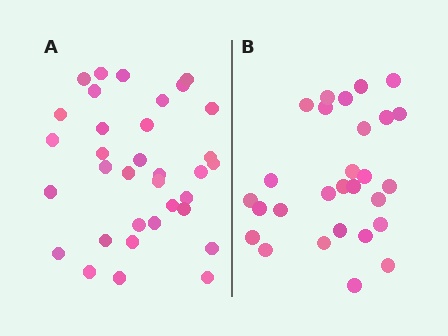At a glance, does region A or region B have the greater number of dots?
Region A (the left region) has more dots.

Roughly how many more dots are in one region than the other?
Region A has about 6 more dots than region B.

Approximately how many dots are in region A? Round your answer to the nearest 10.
About 30 dots. (The exact count is 34, which rounds to 30.)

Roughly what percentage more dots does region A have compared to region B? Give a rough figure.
About 20% more.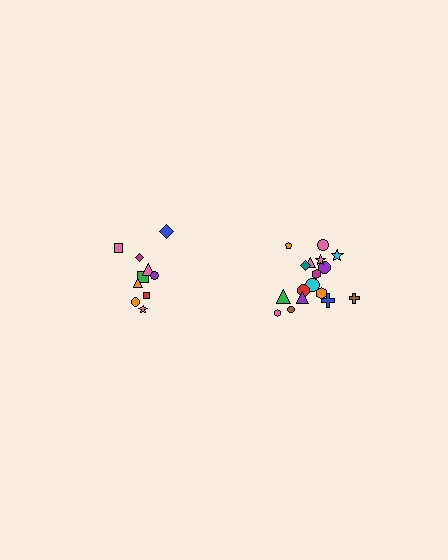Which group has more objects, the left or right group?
The right group.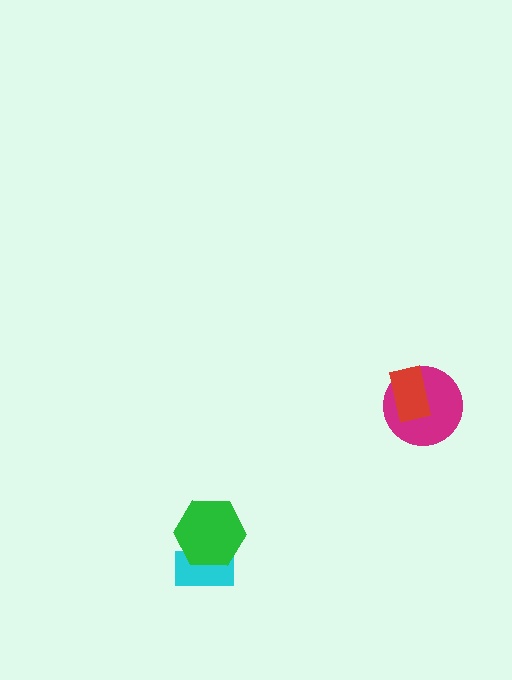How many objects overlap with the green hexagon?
1 object overlaps with the green hexagon.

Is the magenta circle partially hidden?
Yes, it is partially covered by another shape.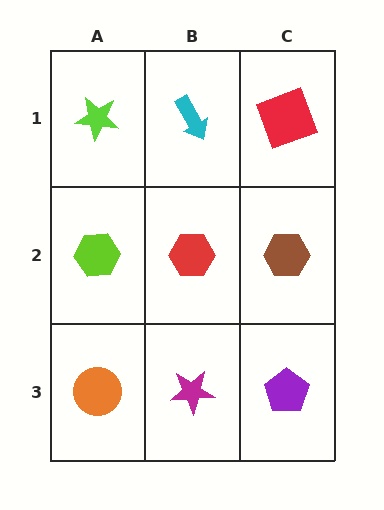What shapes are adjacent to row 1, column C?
A brown hexagon (row 2, column C), a cyan arrow (row 1, column B).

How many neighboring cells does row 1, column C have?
2.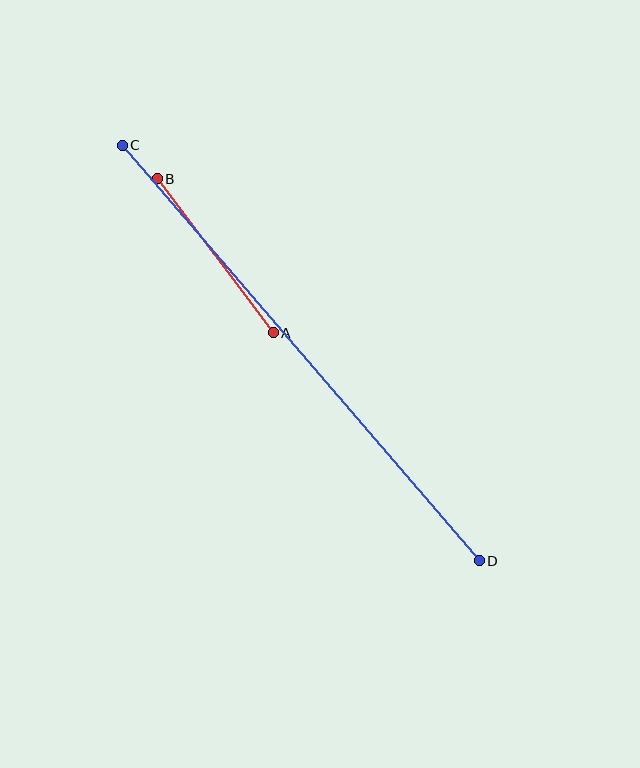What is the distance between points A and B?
The distance is approximately 193 pixels.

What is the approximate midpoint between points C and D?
The midpoint is at approximately (301, 353) pixels.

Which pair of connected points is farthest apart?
Points C and D are farthest apart.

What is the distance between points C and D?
The distance is approximately 548 pixels.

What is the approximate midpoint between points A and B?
The midpoint is at approximately (215, 256) pixels.